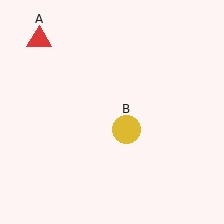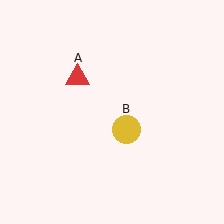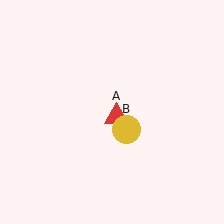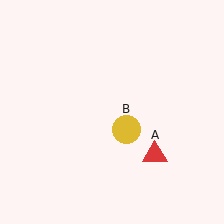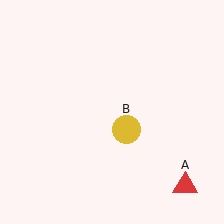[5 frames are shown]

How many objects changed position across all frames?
1 object changed position: red triangle (object A).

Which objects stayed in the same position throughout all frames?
Yellow circle (object B) remained stationary.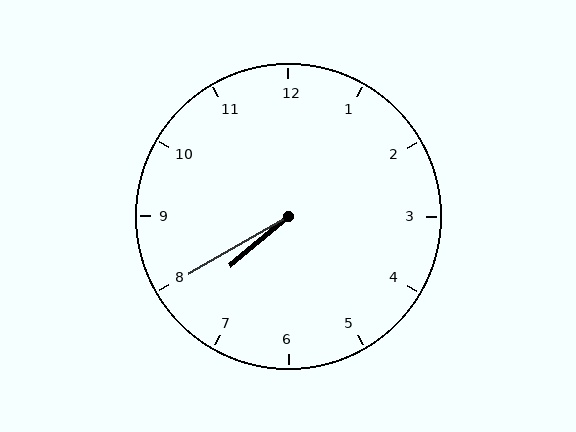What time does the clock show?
7:40.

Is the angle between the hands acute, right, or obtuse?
It is acute.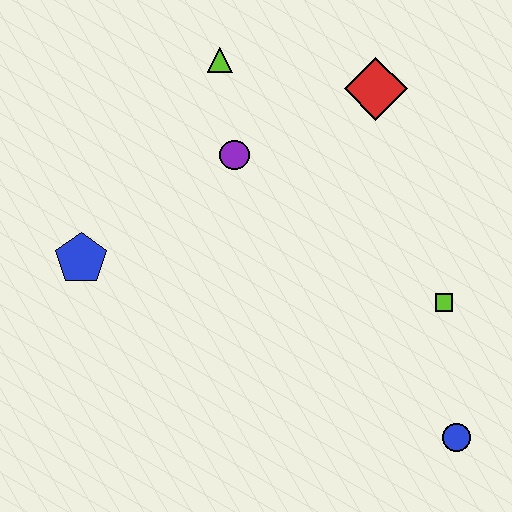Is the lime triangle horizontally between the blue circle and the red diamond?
No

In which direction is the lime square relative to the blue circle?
The lime square is above the blue circle.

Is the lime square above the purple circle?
No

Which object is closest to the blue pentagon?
The purple circle is closest to the blue pentagon.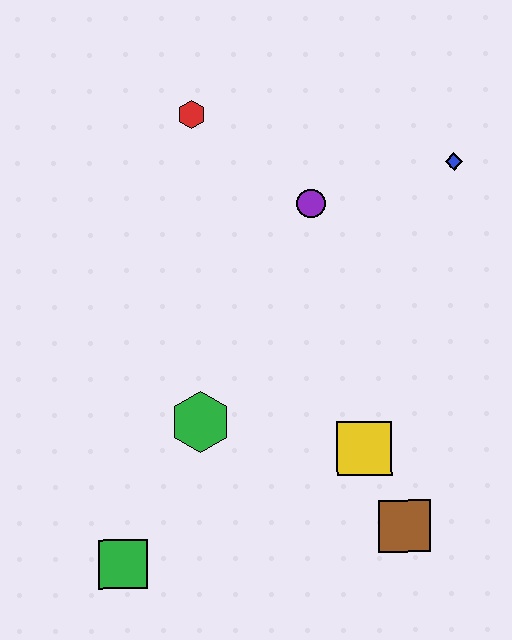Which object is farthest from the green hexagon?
The blue diamond is farthest from the green hexagon.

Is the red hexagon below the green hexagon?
No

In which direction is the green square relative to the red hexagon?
The green square is below the red hexagon.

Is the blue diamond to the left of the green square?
No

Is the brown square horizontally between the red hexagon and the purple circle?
No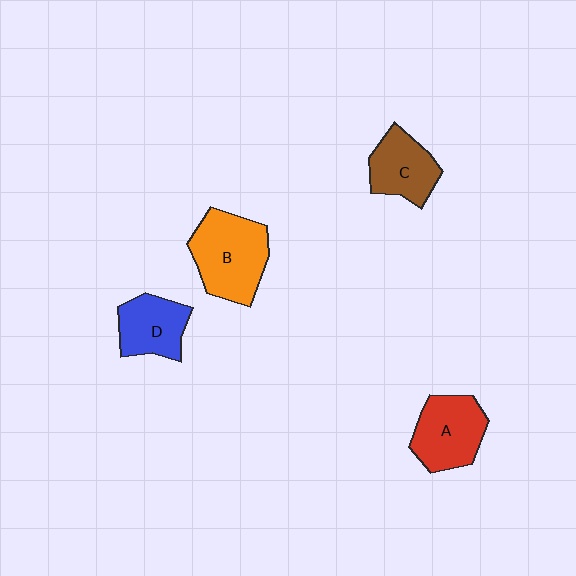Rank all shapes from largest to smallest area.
From largest to smallest: B (orange), A (red), C (brown), D (blue).